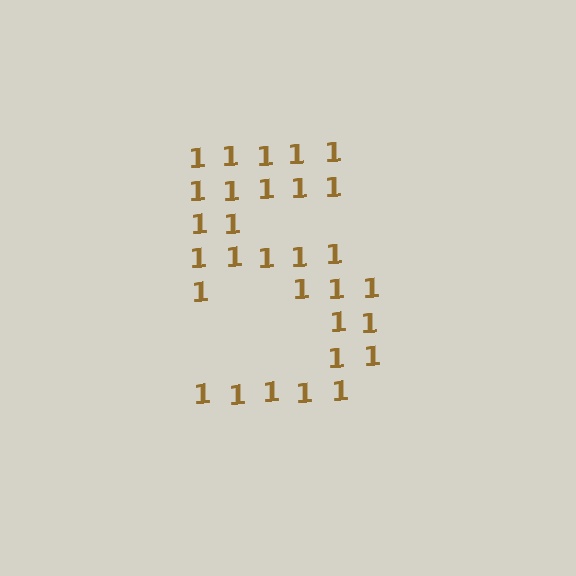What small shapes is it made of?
It is made of small digit 1's.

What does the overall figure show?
The overall figure shows the digit 5.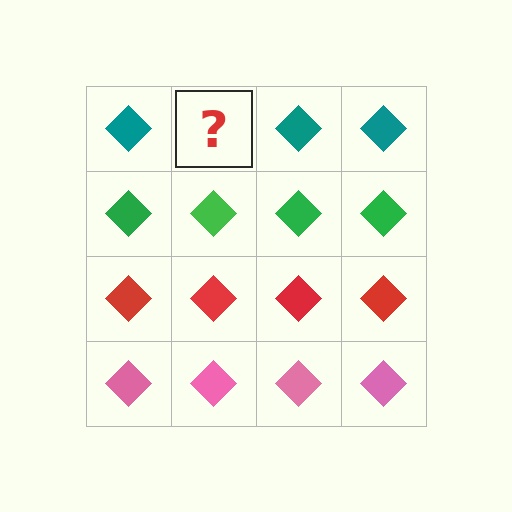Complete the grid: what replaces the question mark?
The question mark should be replaced with a teal diamond.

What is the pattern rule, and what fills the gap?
The rule is that each row has a consistent color. The gap should be filled with a teal diamond.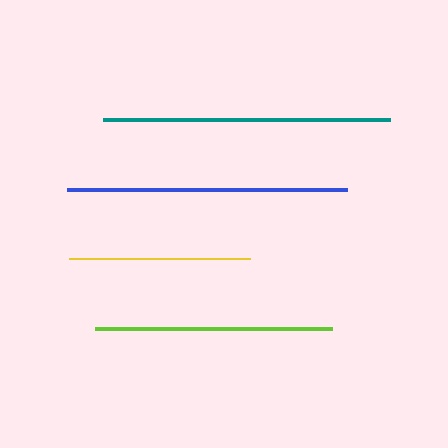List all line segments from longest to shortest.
From longest to shortest: teal, blue, lime, yellow.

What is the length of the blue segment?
The blue segment is approximately 279 pixels long.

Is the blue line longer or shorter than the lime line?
The blue line is longer than the lime line.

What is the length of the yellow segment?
The yellow segment is approximately 181 pixels long.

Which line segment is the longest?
The teal line is the longest at approximately 288 pixels.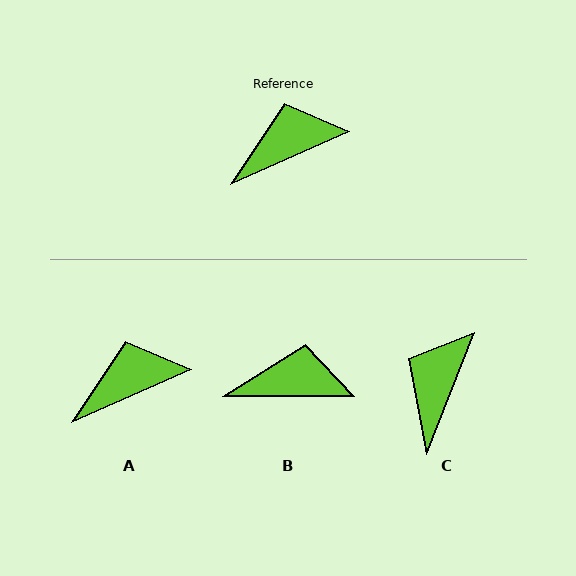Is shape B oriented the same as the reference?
No, it is off by about 24 degrees.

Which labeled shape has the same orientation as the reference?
A.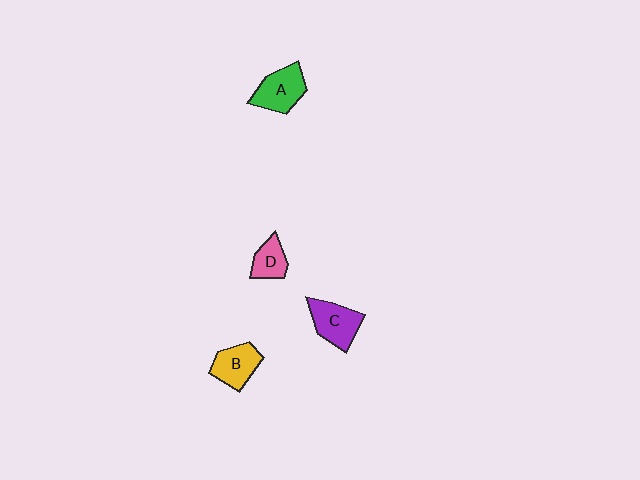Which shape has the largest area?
Shape A (green).